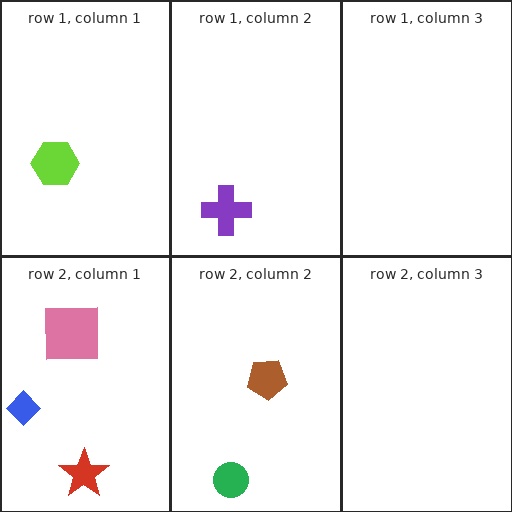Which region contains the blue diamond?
The row 2, column 1 region.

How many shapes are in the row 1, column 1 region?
1.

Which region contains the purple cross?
The row 1, column 2 region.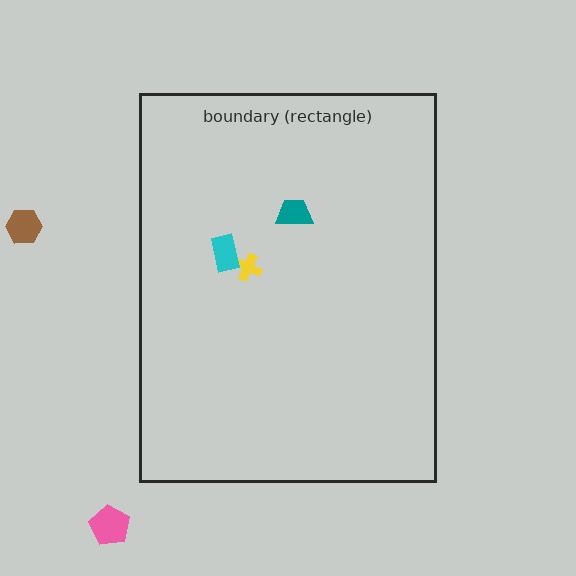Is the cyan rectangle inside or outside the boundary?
Inside.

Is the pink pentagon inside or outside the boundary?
Outside.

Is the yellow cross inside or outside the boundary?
Inside.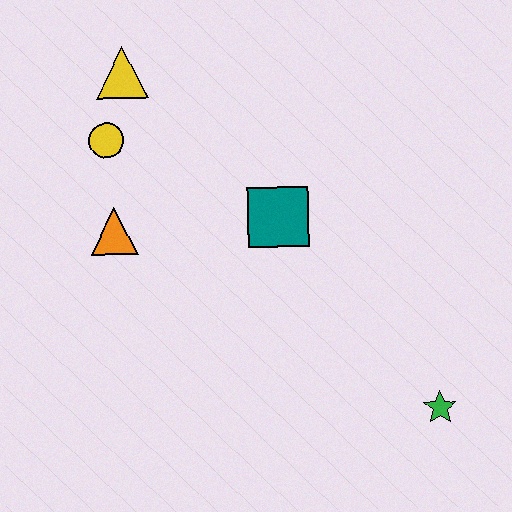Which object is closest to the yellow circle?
The yellow triangle is closest to the yellow circle.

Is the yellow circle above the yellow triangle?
No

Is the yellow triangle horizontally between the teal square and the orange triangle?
Yes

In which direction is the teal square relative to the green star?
The teal square is above the green star.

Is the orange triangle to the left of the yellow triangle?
Yes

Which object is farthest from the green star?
The yellow triangle is farthest from the green star.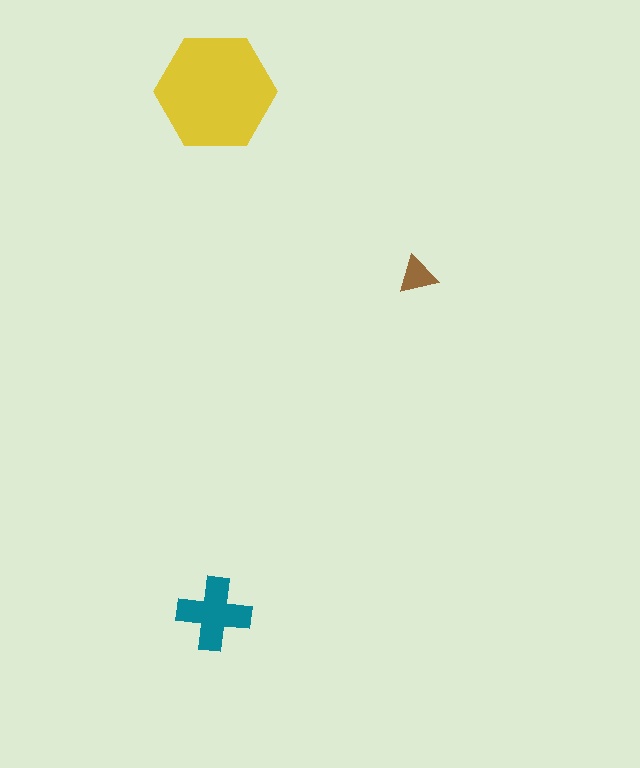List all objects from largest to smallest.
The yellow hexagon, the teal cross, the brown triangle.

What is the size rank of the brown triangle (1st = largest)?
3rd.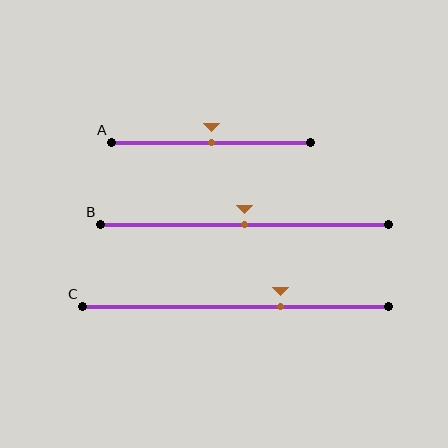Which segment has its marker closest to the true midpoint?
Segment A has its marker closest to the true midpoint.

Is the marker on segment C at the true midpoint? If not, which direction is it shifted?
No, the marker on segment C is shifted to the right by about 15% of the segment length.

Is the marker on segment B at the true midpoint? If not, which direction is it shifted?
Yes, the marker on segment B is at the true midpoint.